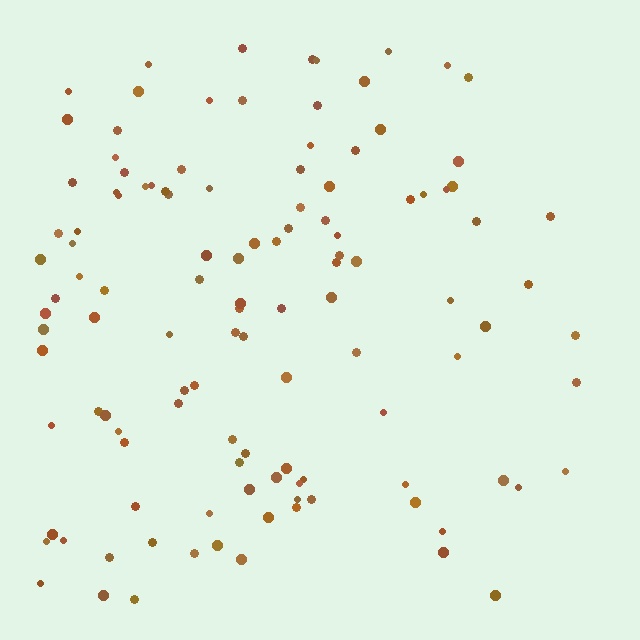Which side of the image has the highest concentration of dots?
The left.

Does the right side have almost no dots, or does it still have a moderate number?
Still a moderate number, just noticeably fewer than the left.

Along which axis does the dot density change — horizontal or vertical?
Horizontal.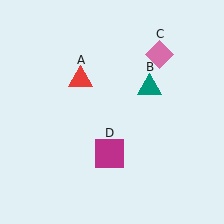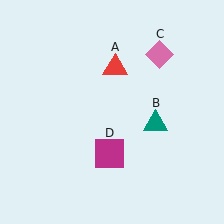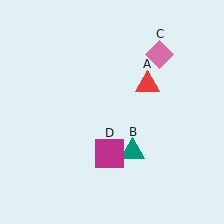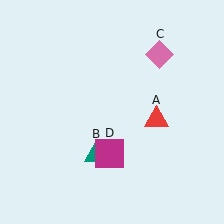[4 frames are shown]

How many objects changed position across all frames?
2 objects changed position: red triangle (object A), teal triangle (object B).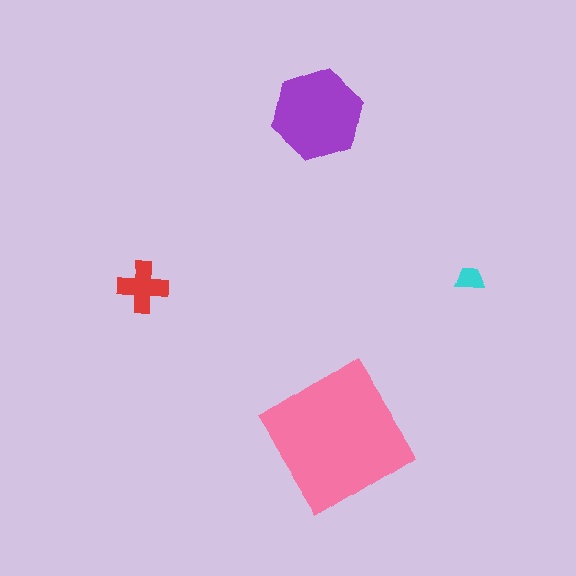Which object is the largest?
The pink diamond.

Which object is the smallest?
The cyan trapezoid.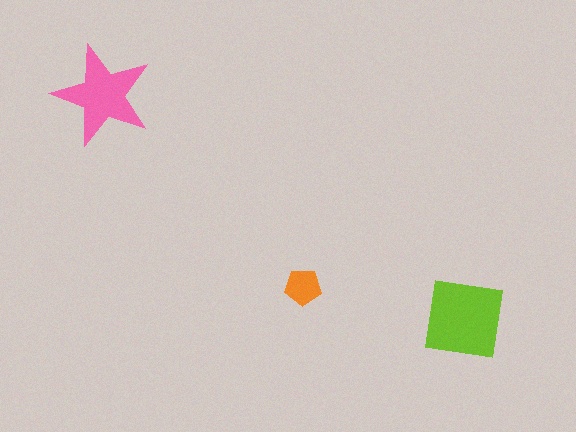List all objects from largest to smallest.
The lime square, the pink star, the orange pentagon.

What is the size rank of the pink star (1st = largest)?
2nd.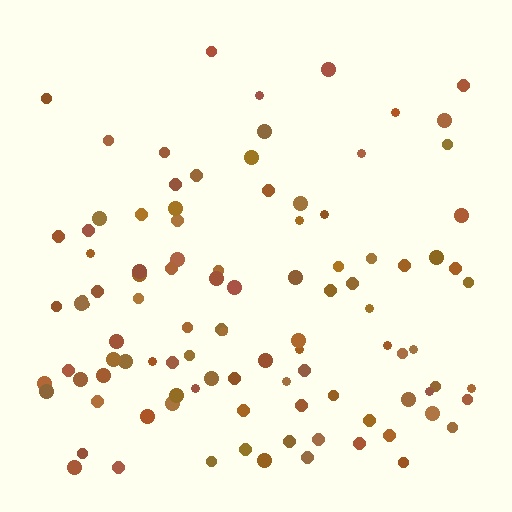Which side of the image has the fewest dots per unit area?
The top.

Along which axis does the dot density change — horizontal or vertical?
Vertical.